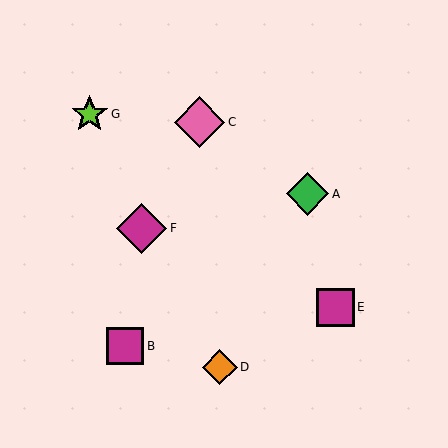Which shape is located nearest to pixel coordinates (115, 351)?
The magenta square (labeled B) at (125, 346) is nearest to that location.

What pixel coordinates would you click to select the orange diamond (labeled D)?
Click at (220, 367) to select the orange diamond D.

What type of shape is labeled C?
Shape C is a pink diamond.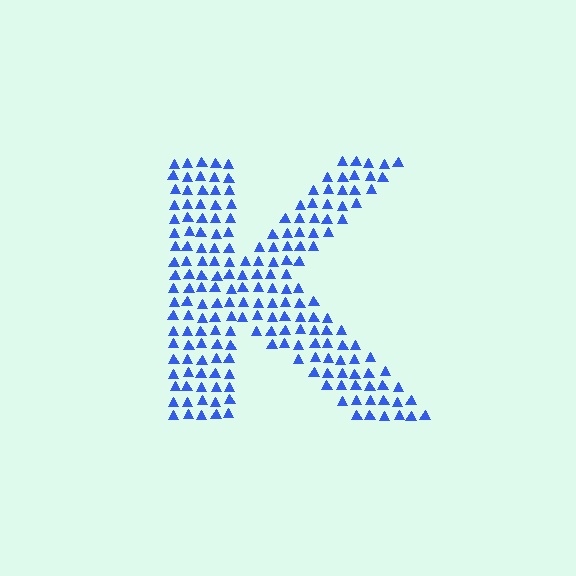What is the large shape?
The large shape is the letter K.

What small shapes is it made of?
It is made of small triangles.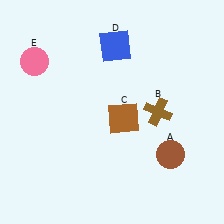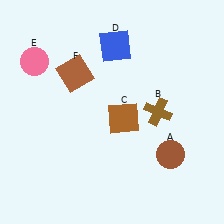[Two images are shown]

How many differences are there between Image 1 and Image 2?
There is 1 difference between the two images.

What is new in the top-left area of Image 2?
A brown square (F) was added in the top-left area of Image 2.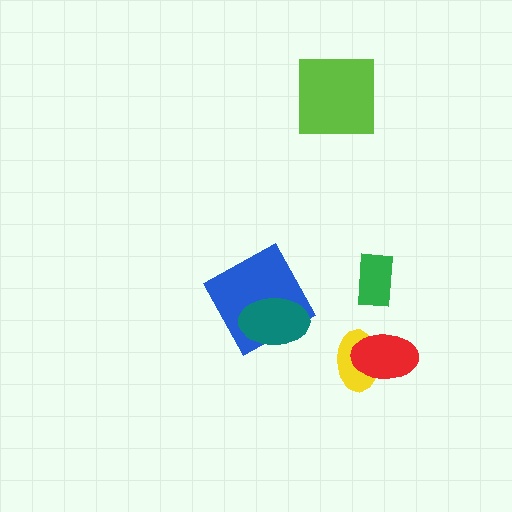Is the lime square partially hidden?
No, no other shape covers it.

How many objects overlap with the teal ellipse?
1 object overlaps with the teal ellipse.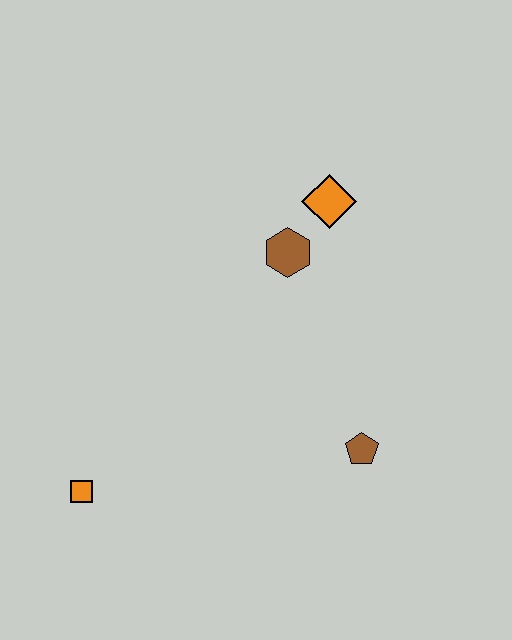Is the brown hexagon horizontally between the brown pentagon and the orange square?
Yes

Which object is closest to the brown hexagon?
The orange diamond is closest to the brown hexagon.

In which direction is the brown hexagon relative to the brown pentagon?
The brown hexagon is above the brown pentagon.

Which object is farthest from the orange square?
The orange diamond is farthest from the orange square.